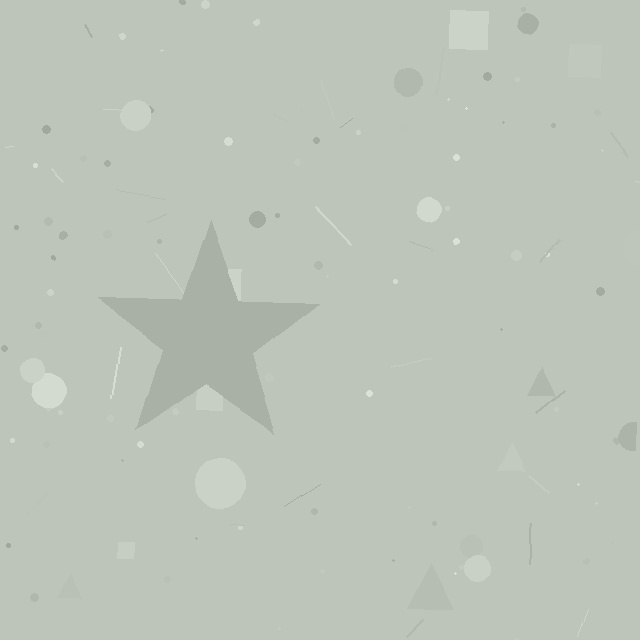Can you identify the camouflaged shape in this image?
The camouflaged shape is a star.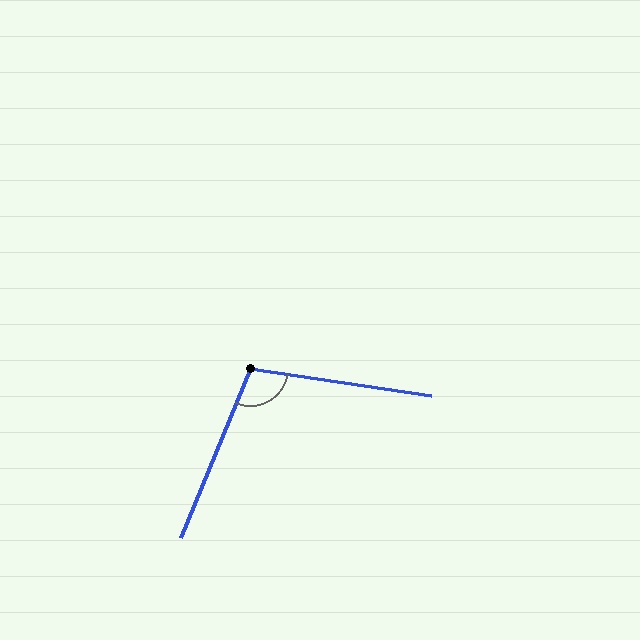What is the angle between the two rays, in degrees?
Approximately 104 degrees.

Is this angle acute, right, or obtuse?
It is obtuse.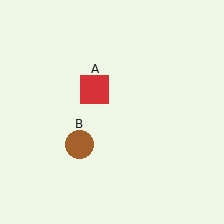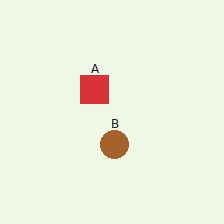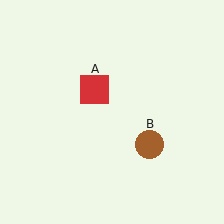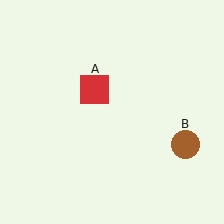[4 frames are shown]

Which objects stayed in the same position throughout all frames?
Red square (object A) remained stationary.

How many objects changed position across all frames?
1 object changed position: brown circle (object B).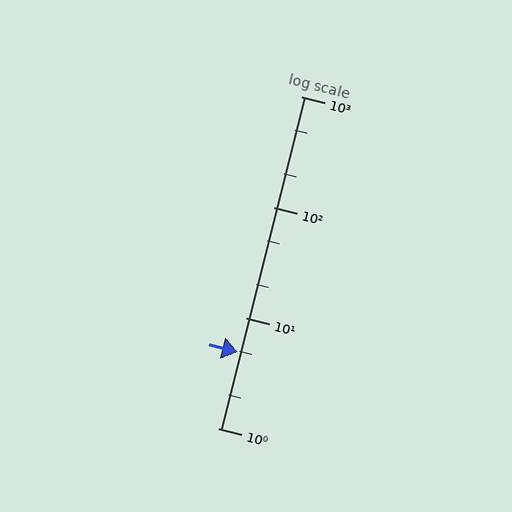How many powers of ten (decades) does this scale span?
The scale spans 3 decades, from 1 to 1000.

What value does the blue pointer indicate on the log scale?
The pointer indicates approximately 4.9.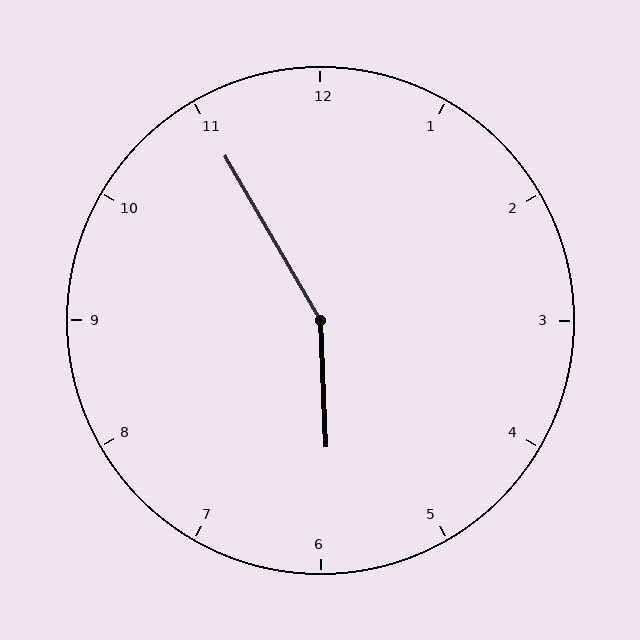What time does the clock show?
5:55.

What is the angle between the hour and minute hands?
Approximately 152 degrees.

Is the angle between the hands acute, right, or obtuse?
It is obtuse.